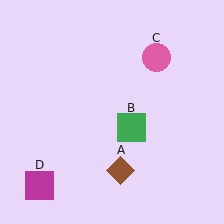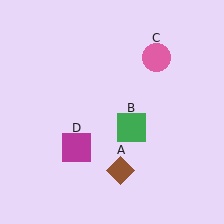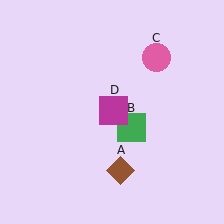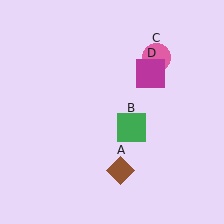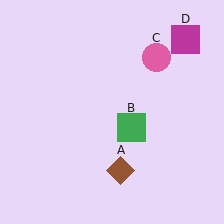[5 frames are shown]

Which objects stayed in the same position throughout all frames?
Brown diamond (object A) and green square (object B) and pink circle (object C) remained stationary.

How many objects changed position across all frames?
1 object changed position: magenta square (object D).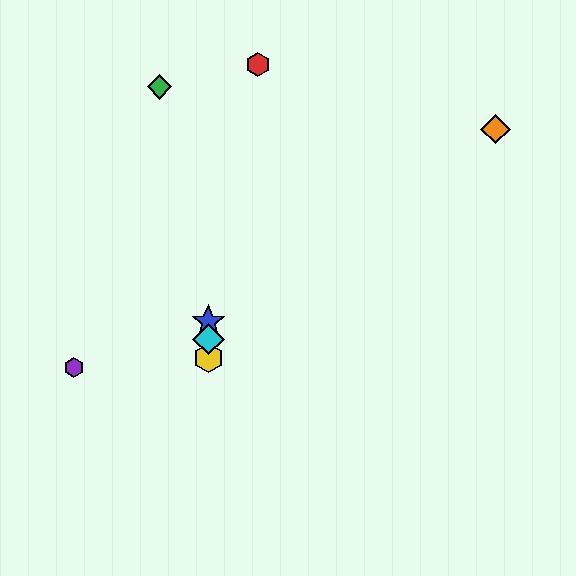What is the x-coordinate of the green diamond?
The green diamond is at x≈160.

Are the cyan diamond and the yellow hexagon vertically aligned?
Yes, both are at x≈208.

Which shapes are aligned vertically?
The blue star, the yellow hexagon, the cyan diamond are aligned vertically.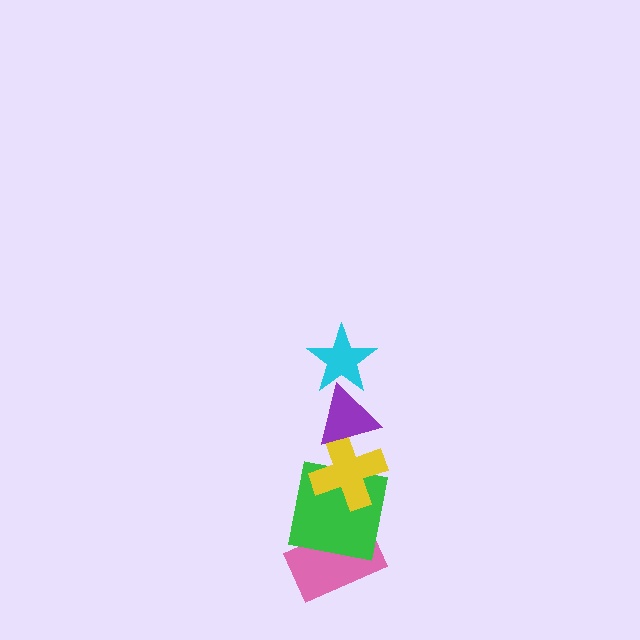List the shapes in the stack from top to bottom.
From top to bottom: the cyan star, the purple triangle, the yellow cross, the green square, the pink rectangle.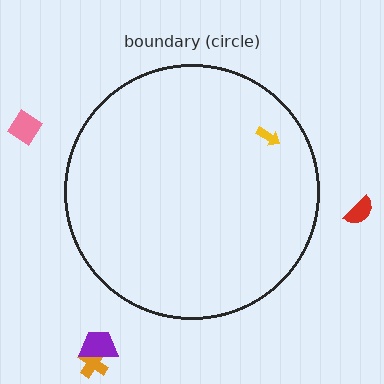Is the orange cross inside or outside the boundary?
Outside.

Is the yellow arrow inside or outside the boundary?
Inside.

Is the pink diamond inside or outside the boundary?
Outside.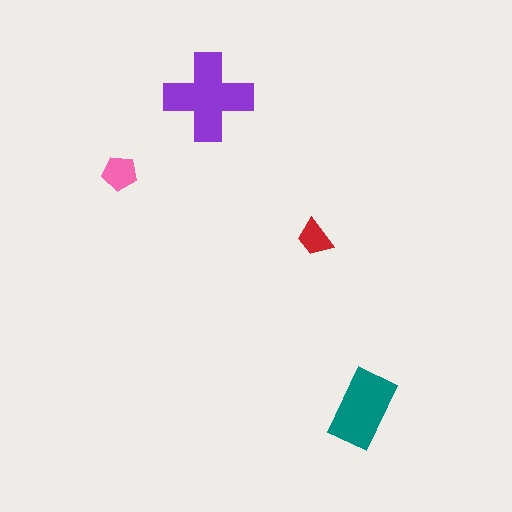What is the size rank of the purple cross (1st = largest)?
1st.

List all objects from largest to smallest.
The purple cross, the teal rectangle, the pink pentagon, the red trapezoid.